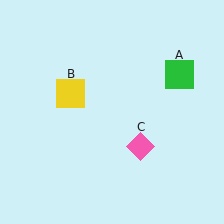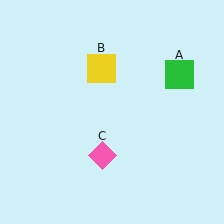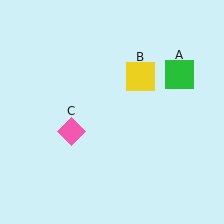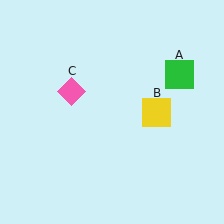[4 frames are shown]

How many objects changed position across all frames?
2 objects changed position: yellow square (object B), pink diamond (object C).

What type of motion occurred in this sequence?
The yellow square (object B), pink diamond (object C) rotated clockwise around the center of the scene.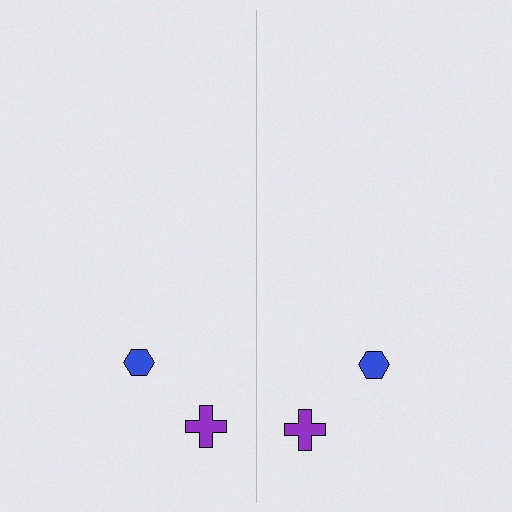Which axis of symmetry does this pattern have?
The pattern has a vertical axis of symmetry running through the center of the image.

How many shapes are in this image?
There are 4 shapes in this image.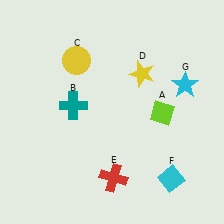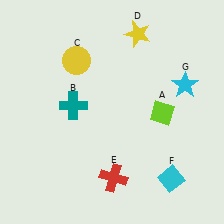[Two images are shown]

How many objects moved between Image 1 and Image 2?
1 object moved between the two images.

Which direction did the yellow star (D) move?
The yellow star (D) moved up.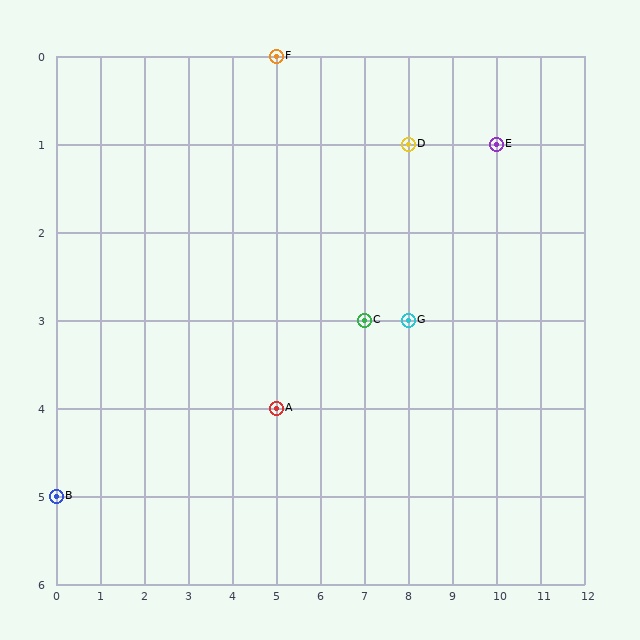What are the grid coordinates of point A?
Point A is at grid coordinates (5, 4).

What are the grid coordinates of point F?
Point F is at grid coordinates (5, 0).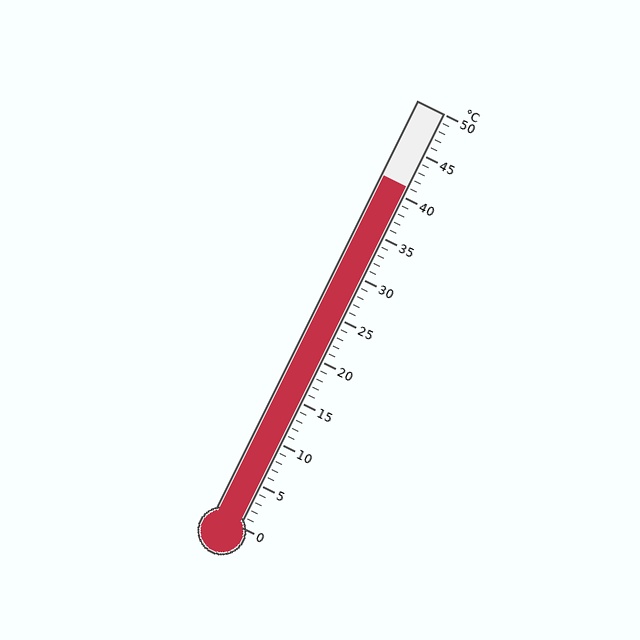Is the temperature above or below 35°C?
The temperature is above 35°C.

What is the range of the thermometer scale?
The thermometer scale ranges from 0°C to 50°C.